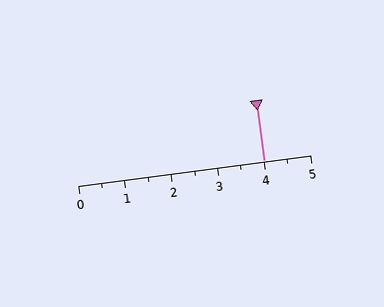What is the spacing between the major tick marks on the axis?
The major ticks are spaced 1 apart.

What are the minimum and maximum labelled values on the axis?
The axis runs from 0 to 5.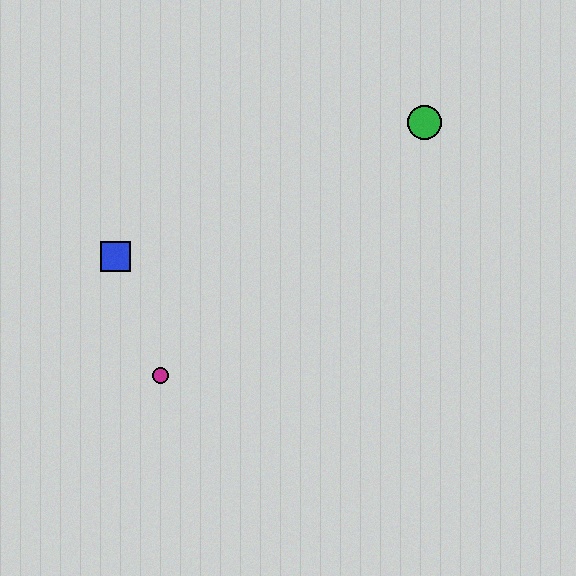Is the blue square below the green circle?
Yes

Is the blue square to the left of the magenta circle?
Yes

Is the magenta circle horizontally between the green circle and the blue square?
Yes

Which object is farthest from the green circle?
The magenta circle is farthest from the green circle.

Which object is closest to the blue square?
The magenta circle is closest to the blue square.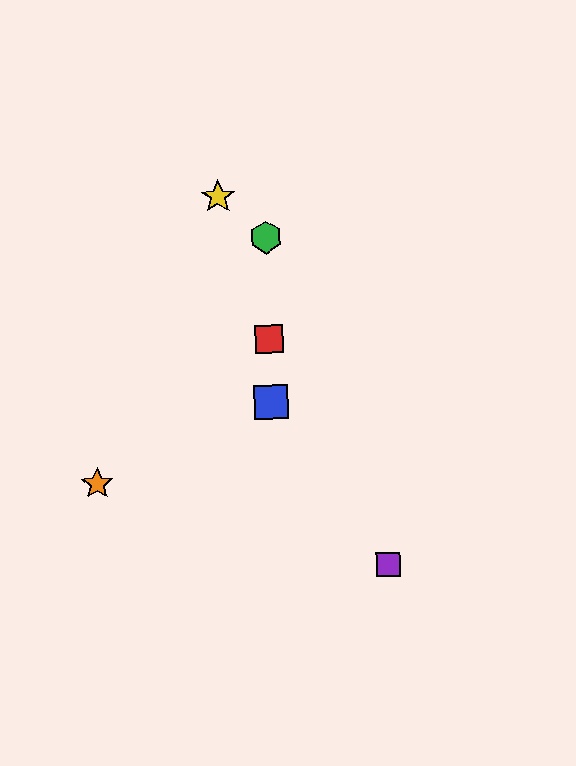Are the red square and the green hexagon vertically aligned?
Yes, both are at x≈269.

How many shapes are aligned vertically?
3 shapes (the red square, the blue square, the green hexagon) are aligned vertically.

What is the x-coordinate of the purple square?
The purple square is at x≈388.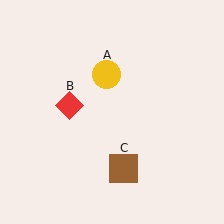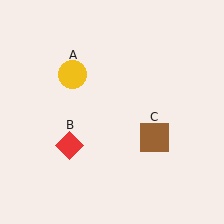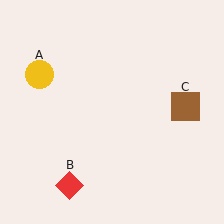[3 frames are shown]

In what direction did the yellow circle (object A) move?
The yellow circle (object A) moved left.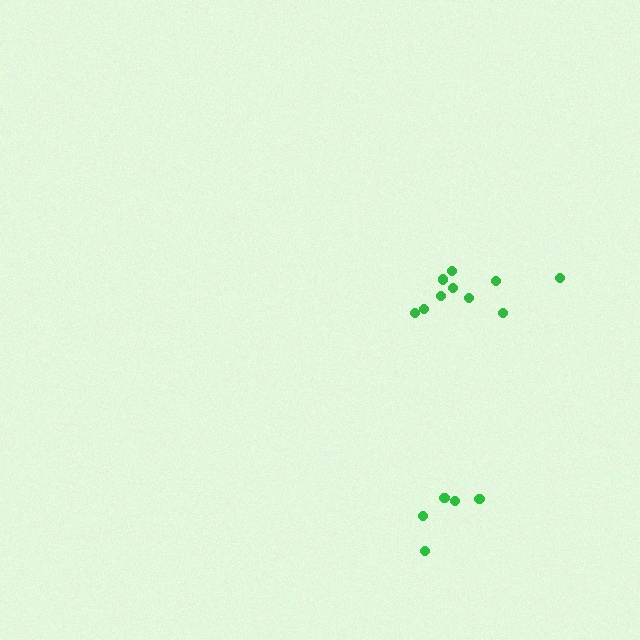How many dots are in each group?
Group 1: 5 dots, Group 2: 10 dots (15 total).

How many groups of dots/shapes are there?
There are 2 groups.